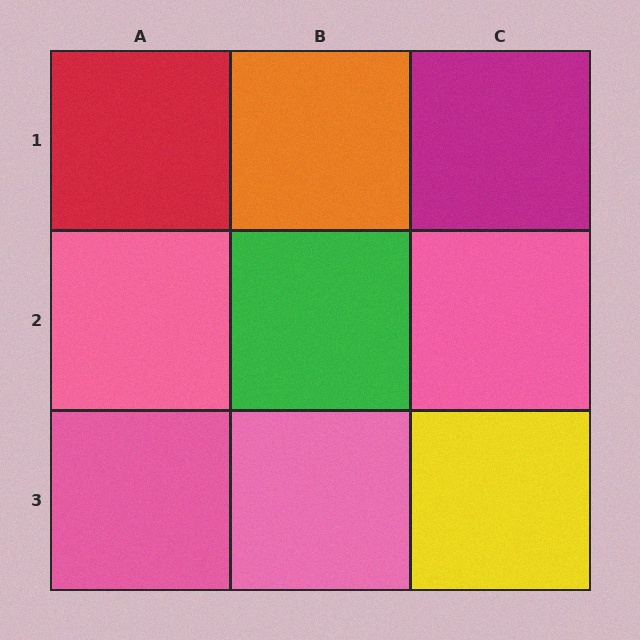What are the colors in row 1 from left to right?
Red, orange, magenta.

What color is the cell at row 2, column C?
Pink.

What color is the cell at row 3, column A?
Pink.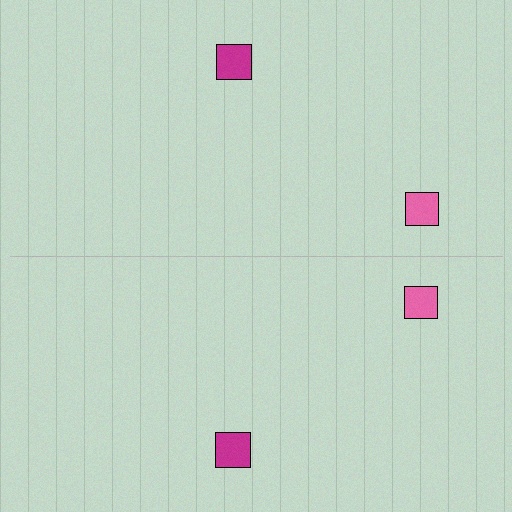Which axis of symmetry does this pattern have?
The pattern has a horizontal axis of symmetry running through the center of the image.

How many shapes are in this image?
There are 4 shapes in this image.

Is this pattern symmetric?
Yes, this pattern has bilateral (reflection) symmetry.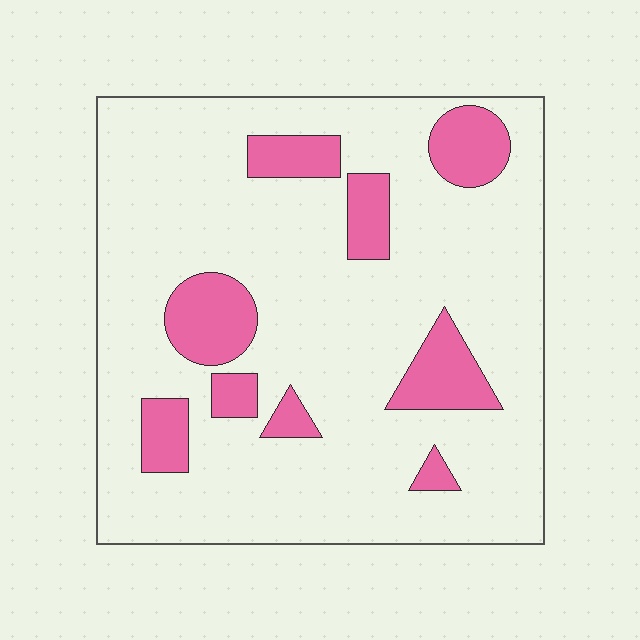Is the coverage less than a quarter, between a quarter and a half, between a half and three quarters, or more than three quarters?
Less than a quarter.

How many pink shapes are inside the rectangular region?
9.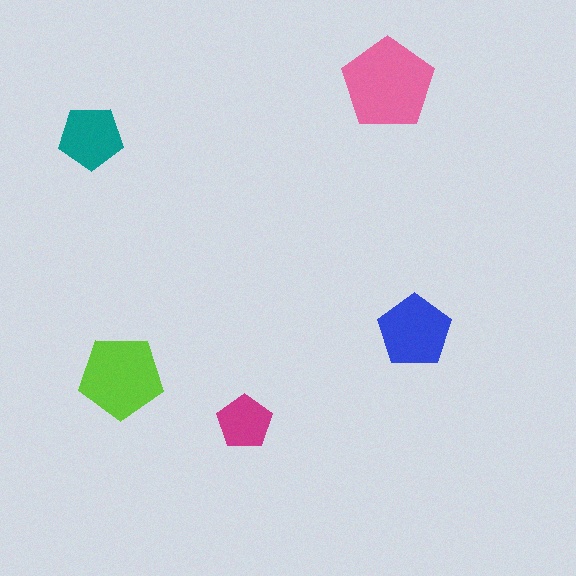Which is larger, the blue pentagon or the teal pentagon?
The blue one.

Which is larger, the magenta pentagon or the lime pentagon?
The lime one.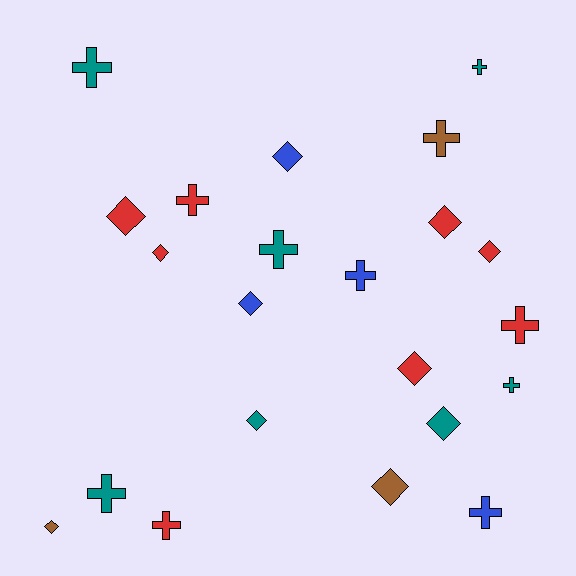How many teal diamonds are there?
There are 2 teal diamonds.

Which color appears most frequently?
Red, with 8 objects.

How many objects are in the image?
There are 22 objects.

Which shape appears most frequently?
Cross, with 11 objects.